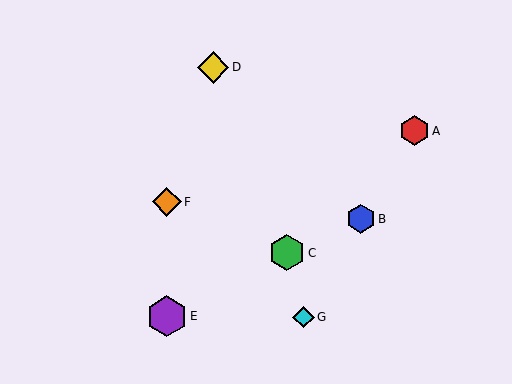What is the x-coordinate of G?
Object G is at x≈304.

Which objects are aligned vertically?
Objects E, F are aligned vertically.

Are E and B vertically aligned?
No, E is at x≈167 and B is at x≈361.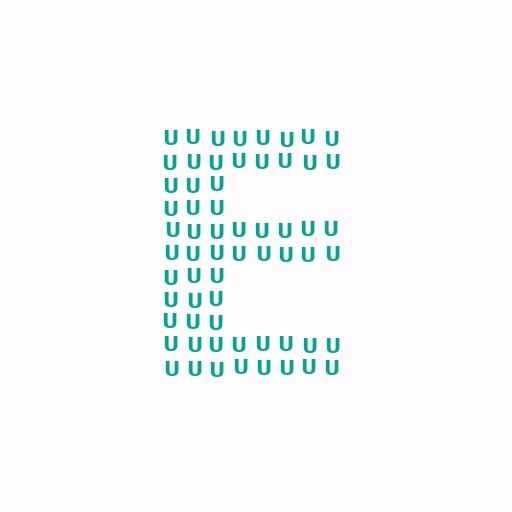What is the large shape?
The large shape is the letter E.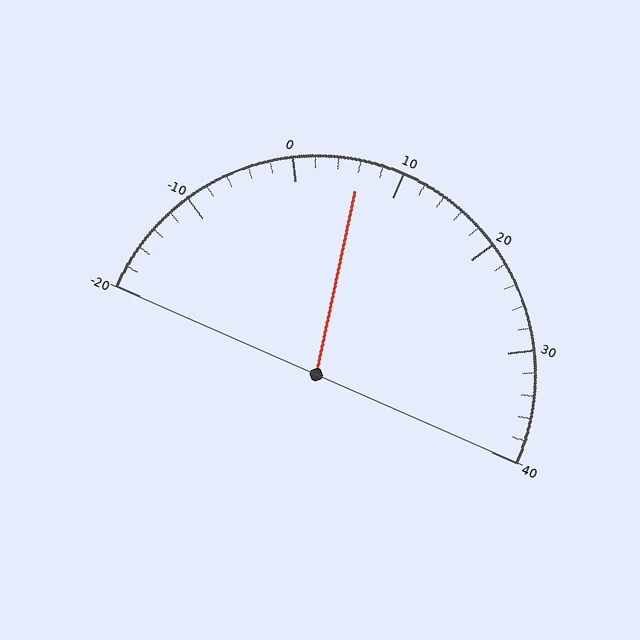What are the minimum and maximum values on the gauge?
The gauge ranges from -20 to 40.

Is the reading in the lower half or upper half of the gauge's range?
The reading is in the lower half of the range (-20 to 40).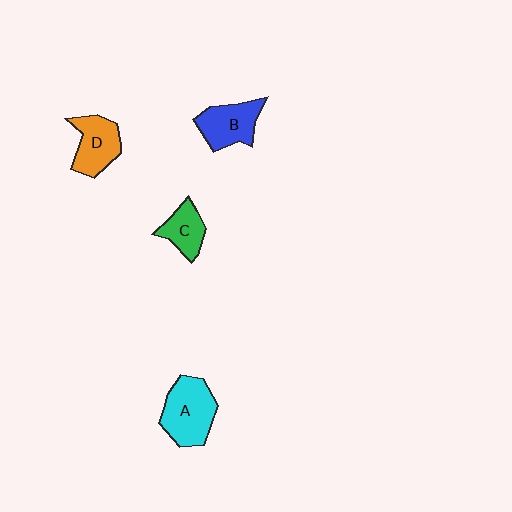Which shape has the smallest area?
Shape C (green).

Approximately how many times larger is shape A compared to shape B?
Approximately 1.3 times.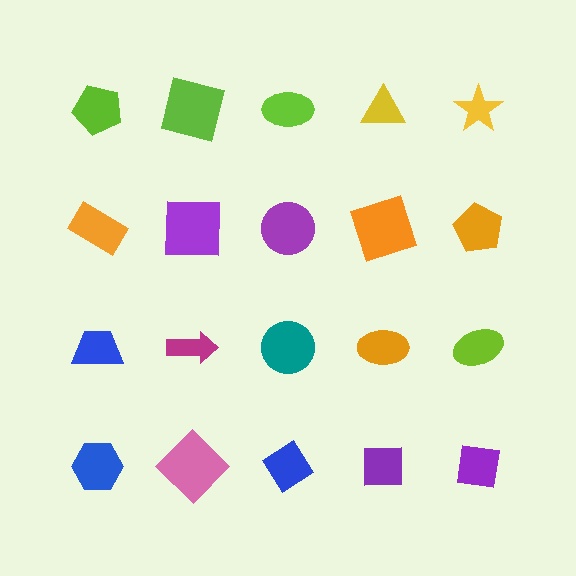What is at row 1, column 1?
A lime pentagon.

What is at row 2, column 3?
A purple circle.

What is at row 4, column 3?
A blue diamond.